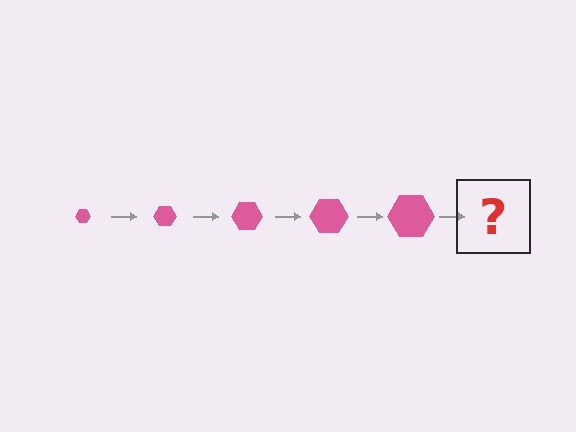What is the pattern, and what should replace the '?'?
The pattern is that the hexagon gets progressively larger each step. The '?' should be a pink hexagon, larger than the previous one.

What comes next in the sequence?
The next element should be a pink hexagon, larger than the previous one.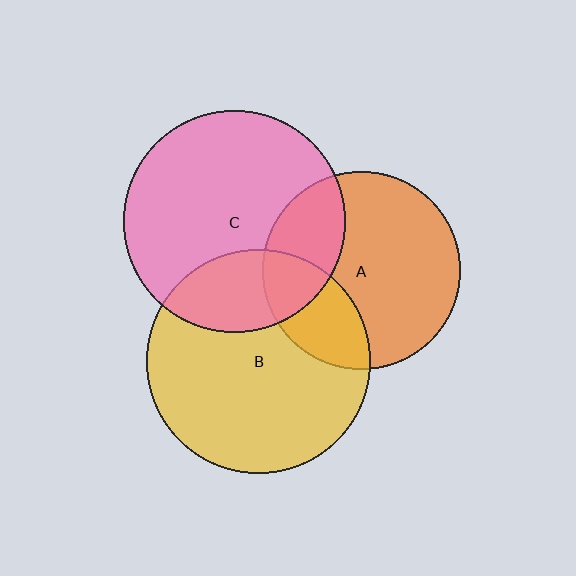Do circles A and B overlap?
Yes.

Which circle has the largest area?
Circle B (yellow).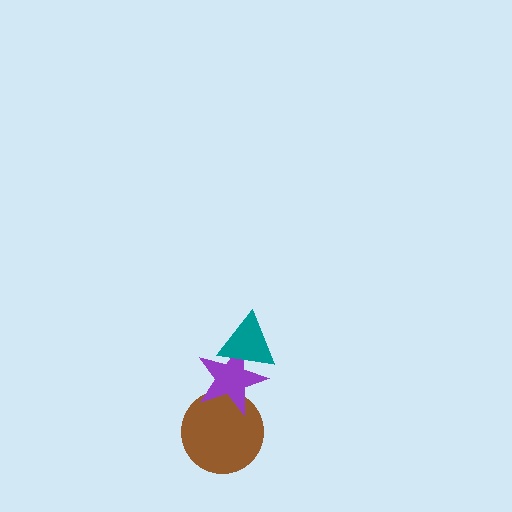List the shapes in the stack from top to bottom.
From top to bottom: the teal triangle, the purple star, the brown circle.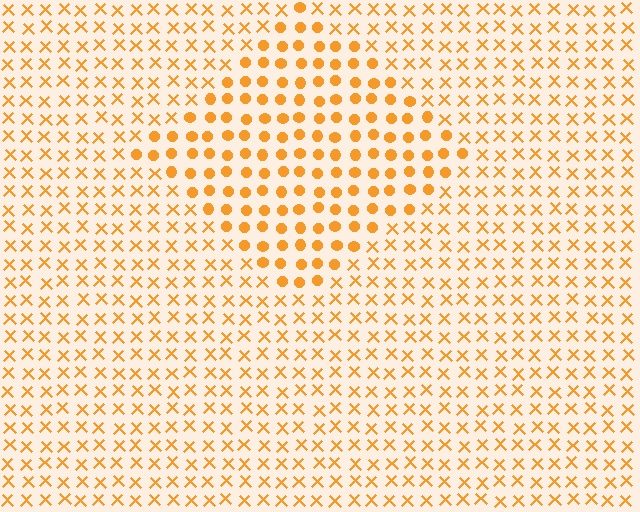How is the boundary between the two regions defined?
The boundary is defined by a change in element shape: circles inside vs. X marks outside. All elements share the same color and spacing.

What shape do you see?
I see a diamond.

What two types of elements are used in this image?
The image uses circles inside the diamond region and X marks outside it.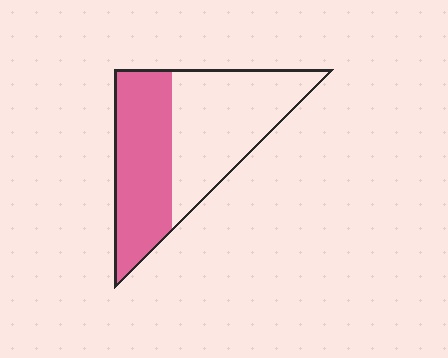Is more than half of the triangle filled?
No.